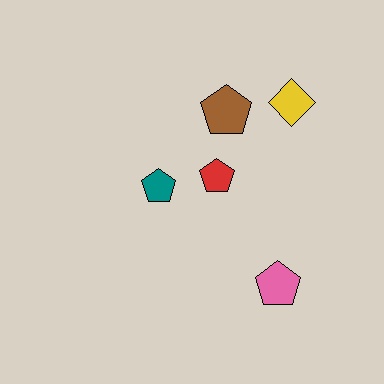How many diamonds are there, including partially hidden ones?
There is 1 diamond.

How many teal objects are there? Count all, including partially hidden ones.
There is 1 teal object.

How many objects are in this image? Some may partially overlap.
There are 5 objects.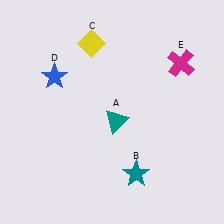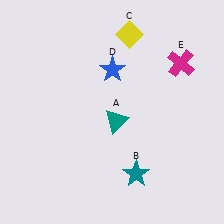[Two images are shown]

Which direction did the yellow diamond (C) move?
The yellow diamond (C) moved right.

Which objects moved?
The objects that moved are: the yellow diamond (C), the blue star (D).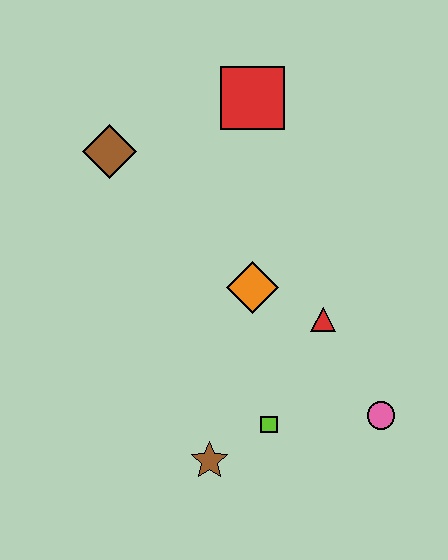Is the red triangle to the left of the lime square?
No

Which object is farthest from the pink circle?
The brown diamond is farthest from the pink circle.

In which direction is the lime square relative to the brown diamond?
The lime square is below the brown diamond.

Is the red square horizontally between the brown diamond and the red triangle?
Yes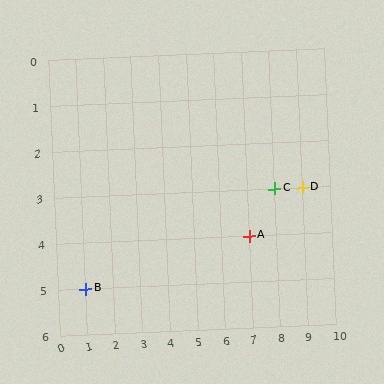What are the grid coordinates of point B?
Point B is at grid coordinates (1, 5).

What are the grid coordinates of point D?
Point D is at grid coordinates (9, 3).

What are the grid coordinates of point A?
Point A is at grid coordinates (7, 4).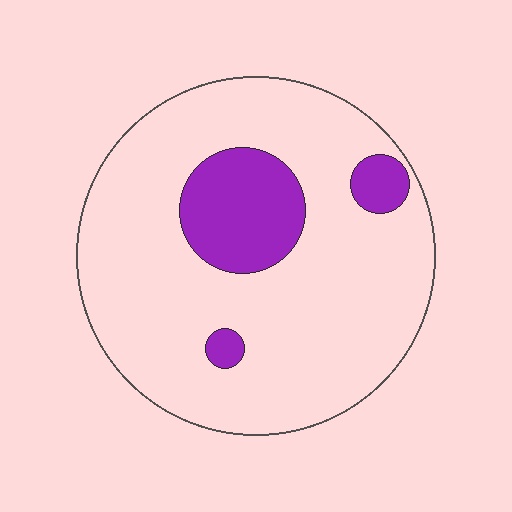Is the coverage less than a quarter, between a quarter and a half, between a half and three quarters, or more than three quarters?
Less than a quarter.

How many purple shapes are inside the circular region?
3.